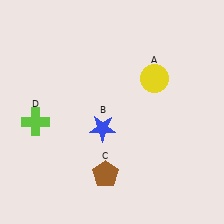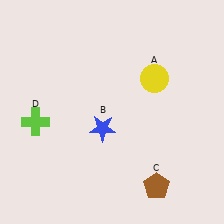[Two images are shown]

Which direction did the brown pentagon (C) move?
The brown pentagon (C) moved right.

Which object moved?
The brown pentagon (C) moved right.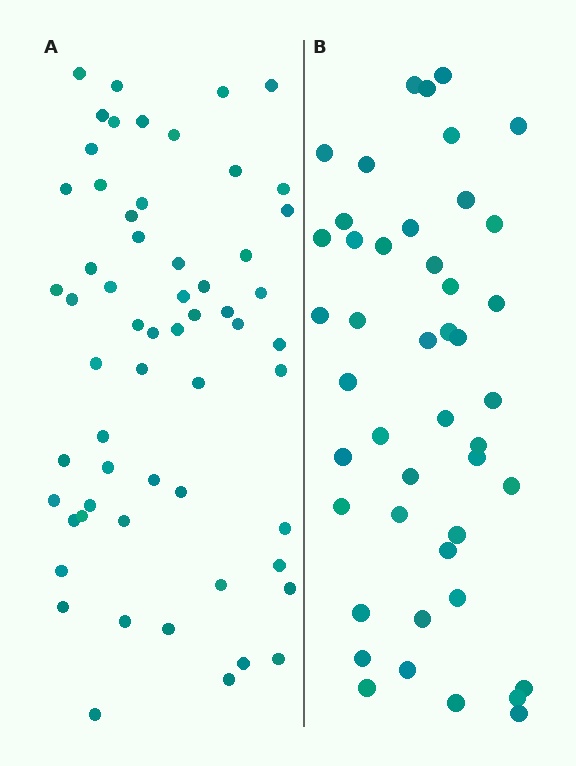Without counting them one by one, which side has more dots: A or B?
Region A (the left region) has more dots.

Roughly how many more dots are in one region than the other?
Region A has approximately 15 more dots than region B.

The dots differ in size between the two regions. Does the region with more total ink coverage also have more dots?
No. Region B has more total ink coverage because its dots are larger, but region A actually contains more individual dots. Total area can be misleading — the number of items is what matters here.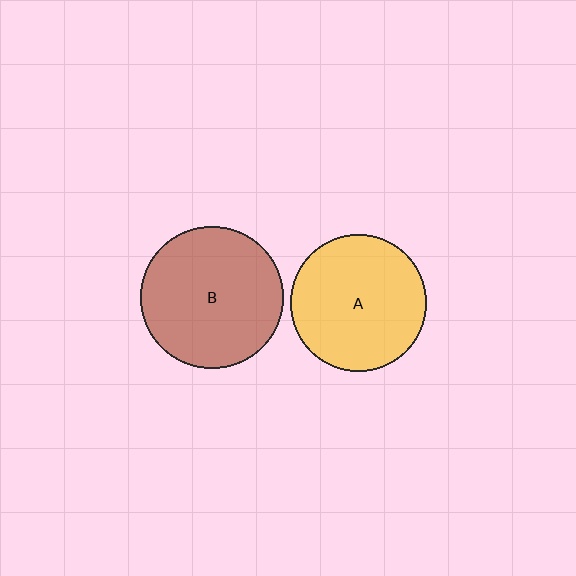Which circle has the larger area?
Circle B (brown).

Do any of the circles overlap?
No, none of the circles overlap.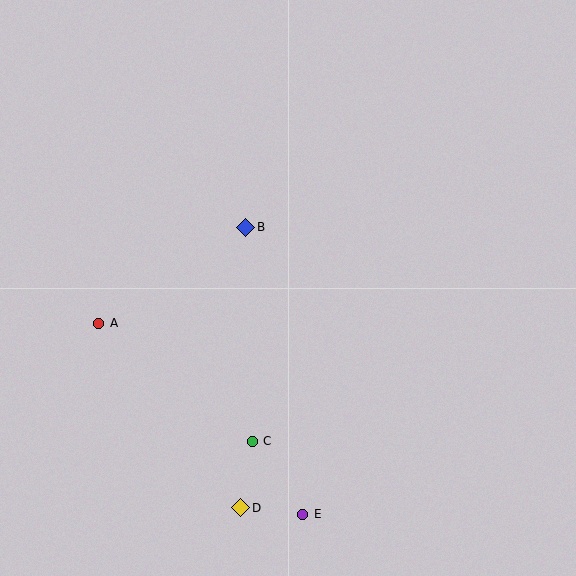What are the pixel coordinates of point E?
Point E is at (303, 514).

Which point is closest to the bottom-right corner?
Point E is closest to the bottom-right corner.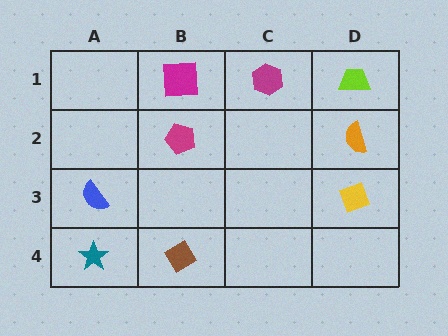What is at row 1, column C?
A magenta hexagon.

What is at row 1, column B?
A magenta square.